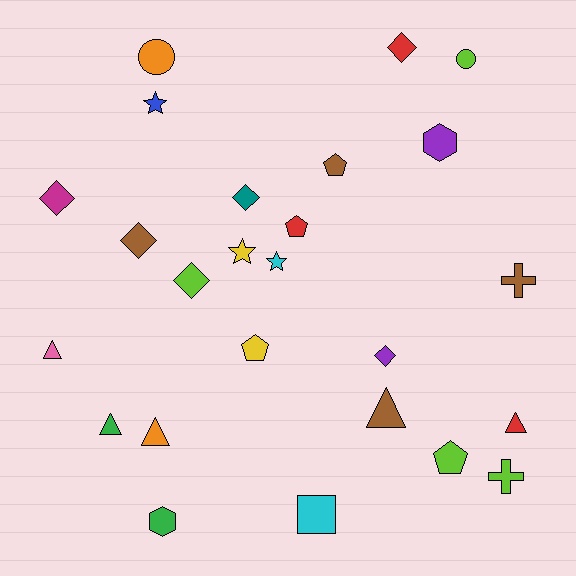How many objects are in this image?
There are 25 objects.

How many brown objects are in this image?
There are 4 brown objects.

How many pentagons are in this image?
There are 4 pentagons.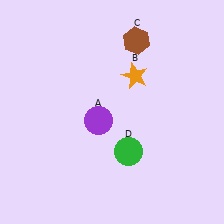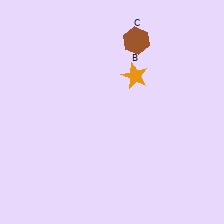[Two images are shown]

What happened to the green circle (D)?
The green circle (D) was removed in Image 2. It was in the bottom-right area of Image 1.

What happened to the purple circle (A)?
The purple circle (A) was removed in Image 2. It was in the bottom-left area of Image 1.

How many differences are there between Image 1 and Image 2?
There are 2 differences between the two images.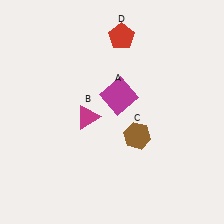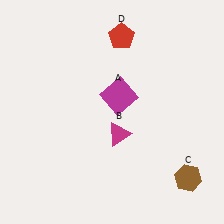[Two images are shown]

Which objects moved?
The objects that moved are: the magenta triangle (B), the brown hexagon (C).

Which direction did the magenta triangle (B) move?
The magenta triangle (B) moved right.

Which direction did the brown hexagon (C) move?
The brown hexagon (C) moved right.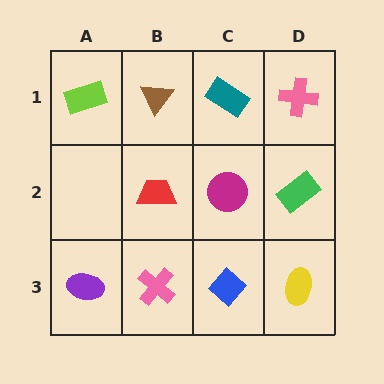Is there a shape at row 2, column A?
No, that cell is empty.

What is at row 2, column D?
A green rectangle.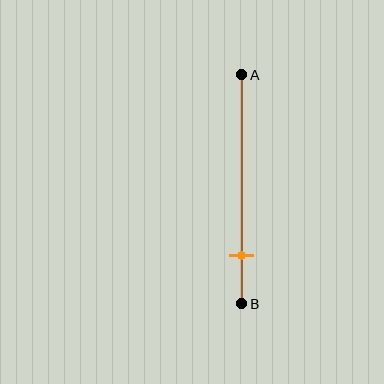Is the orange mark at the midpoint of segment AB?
No, the mark is at about 80% from A, not at the 50% midpoint.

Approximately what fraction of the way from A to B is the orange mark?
The orange mark is approximately 80% of the way from A to B.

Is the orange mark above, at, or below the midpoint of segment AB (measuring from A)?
The orange mark is below the midpoint of segment AB.